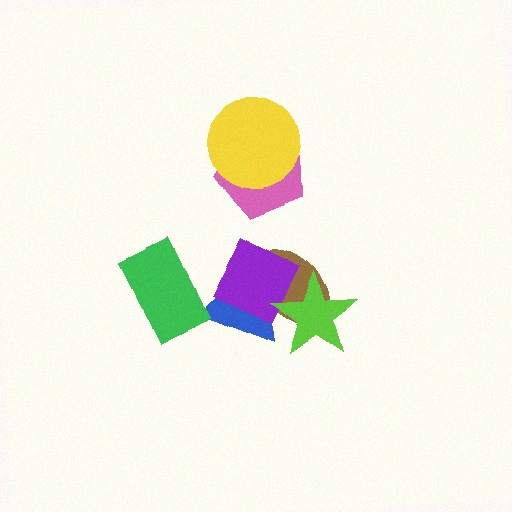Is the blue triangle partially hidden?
Yes, it is partially covered by another shape.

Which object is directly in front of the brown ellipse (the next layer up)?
The blue triangle is directly in front of the brown ellipse.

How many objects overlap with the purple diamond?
3 objects overlap with the purple diamond.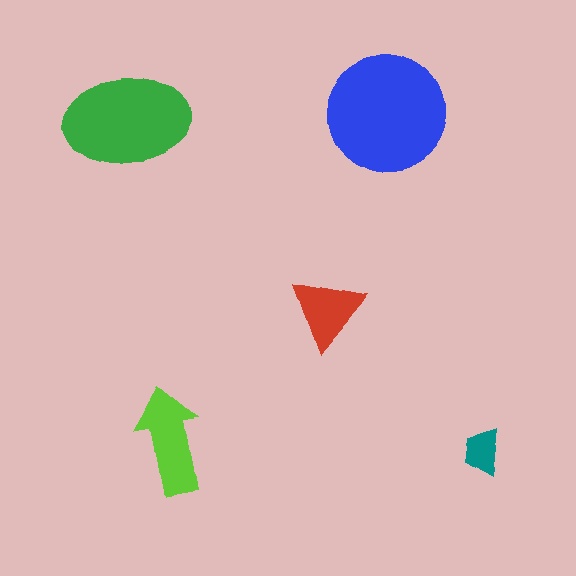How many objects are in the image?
There are 5 objects in the image.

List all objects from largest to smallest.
The blue circle, the green ellipse, the lime arrow, the red triangle, the teal trapezoid.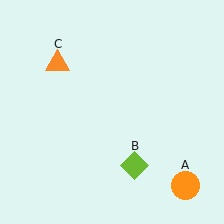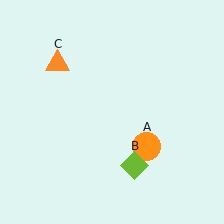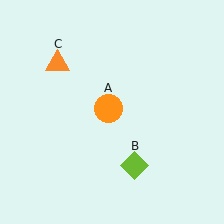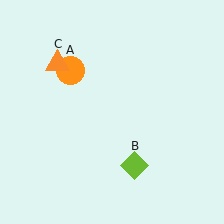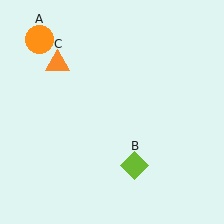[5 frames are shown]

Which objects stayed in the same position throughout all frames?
Lime diamond (object B) and orange triangle (object C) remained stationary.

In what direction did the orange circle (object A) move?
The orange circle (object A) moved up and to the left.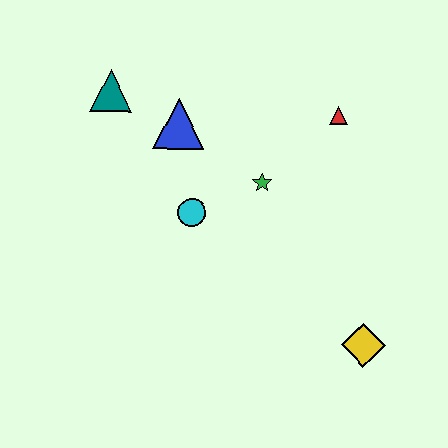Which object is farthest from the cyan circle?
The yellow diamond is farthest from the cyan circle.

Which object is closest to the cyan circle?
The green star is closest to the cyan circle.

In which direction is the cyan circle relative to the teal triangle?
The cyan circle is below the teal triangle.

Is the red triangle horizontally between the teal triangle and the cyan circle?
No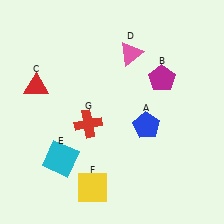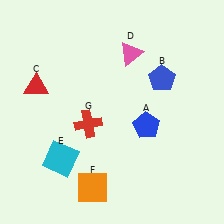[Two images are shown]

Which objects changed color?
B changed from magenta to blue. F changed from yellow to orange.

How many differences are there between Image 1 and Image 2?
There are 2 differences between the two images.